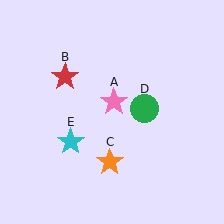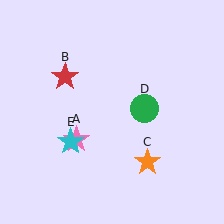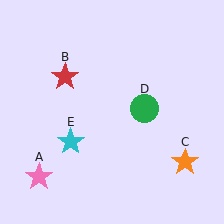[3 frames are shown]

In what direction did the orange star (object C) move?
The orange star (object C) moved right.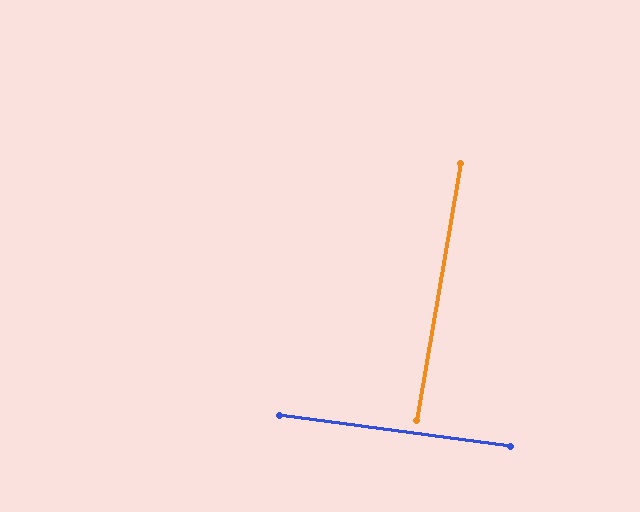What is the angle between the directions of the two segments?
Approximately 88 degrees.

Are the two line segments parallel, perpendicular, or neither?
Perpendicular — they meet at approximately 88°.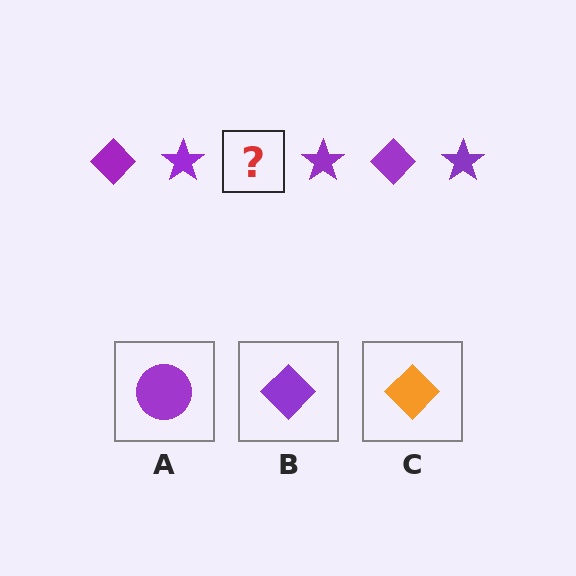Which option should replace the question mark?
Option B.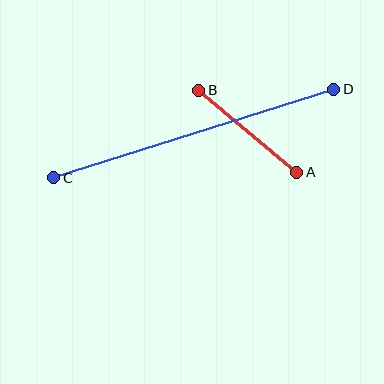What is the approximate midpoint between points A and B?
The midpoint is at approximately (248, 131) pixels.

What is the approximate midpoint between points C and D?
The midpoint is at approximately (194, 133) pixels.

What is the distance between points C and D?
The distance is approximately 293 pixels.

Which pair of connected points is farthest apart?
Points C and D are farthest apart.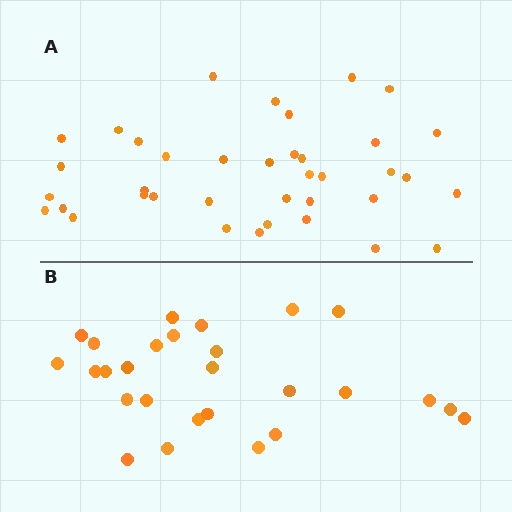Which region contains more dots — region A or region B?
Region A (the top region) has more dots.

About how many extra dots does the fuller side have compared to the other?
Region A has roughly 12 or so more dots than region B.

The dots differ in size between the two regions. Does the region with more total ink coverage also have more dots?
No. Region B has more total ink coverage because its dots are larger, but region A actually contains more individual dots. Total area can be misleading — the number of items is what matters here.